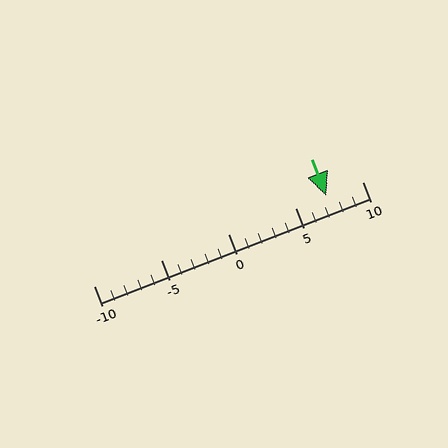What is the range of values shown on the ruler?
The ruler shows values from -10 to 10.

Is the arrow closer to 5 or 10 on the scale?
The arrow is closer to 5.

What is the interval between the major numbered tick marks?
The major tick marks are spaced 5 units apart.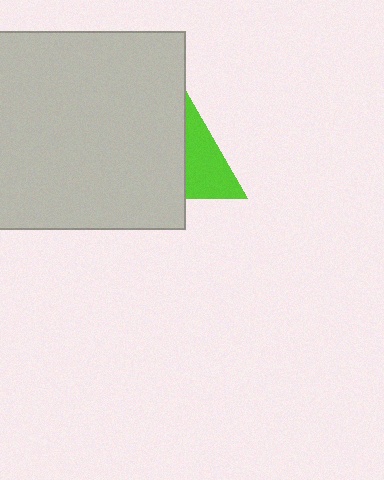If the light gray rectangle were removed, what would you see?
You would see the complete lime triangle.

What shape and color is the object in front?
The object in front is a light gray rectangle.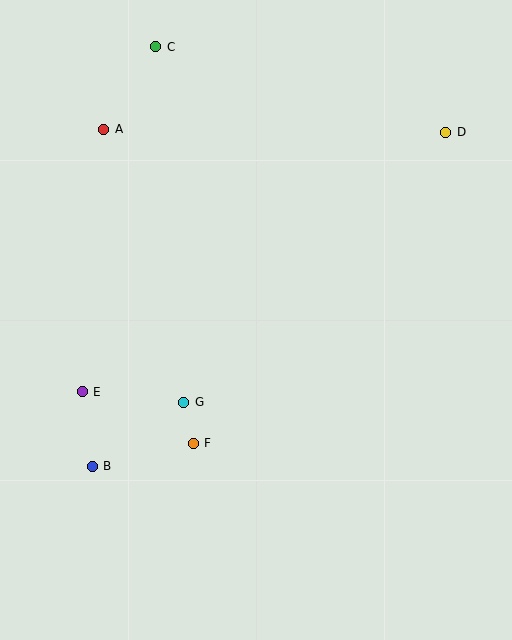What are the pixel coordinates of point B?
Point B is at (92, 466).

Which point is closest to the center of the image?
Point G at (184, 402) is closest to the center.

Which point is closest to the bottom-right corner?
Point F is closest to the bottom-right corner.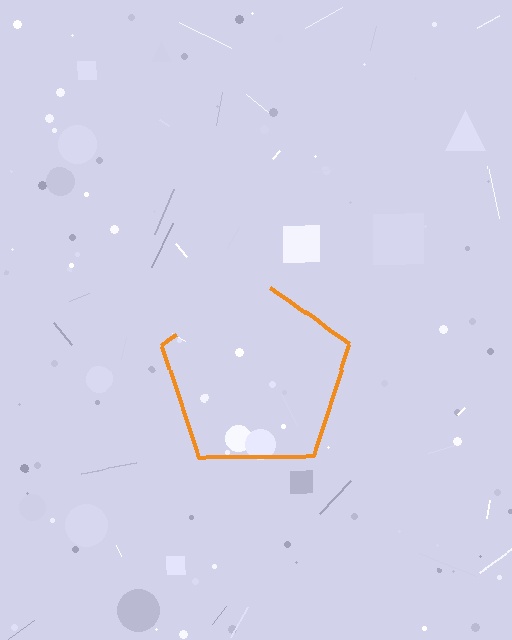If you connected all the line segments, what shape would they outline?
They would outline a pentagon.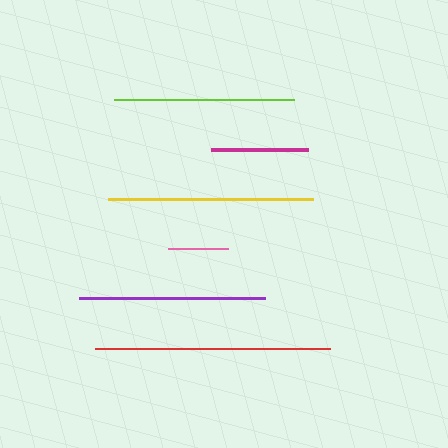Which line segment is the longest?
The red line is the longest at approximately 235 pixels.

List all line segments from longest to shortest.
From longest to shortest: red, yellow, purple, lime, magenta, pink.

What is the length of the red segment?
The red segment is approximately 235 pixels long.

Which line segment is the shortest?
The pink line is the shortest at approximately 60 pixels.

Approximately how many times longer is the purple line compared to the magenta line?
The purple line is approximately 1.9 times the length of the magenta line.